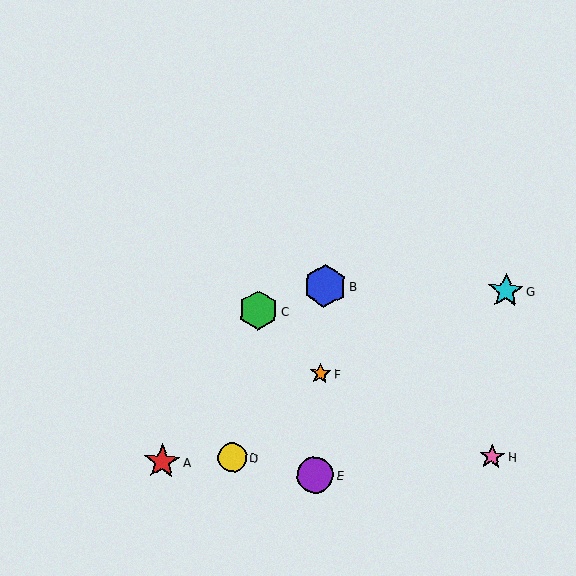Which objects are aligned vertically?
Objects B, E, F are aligned vertically.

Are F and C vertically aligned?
No, F is at x≈320 and C is at x≈259.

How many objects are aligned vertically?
3 objects (B, E, F) are aligned vertically.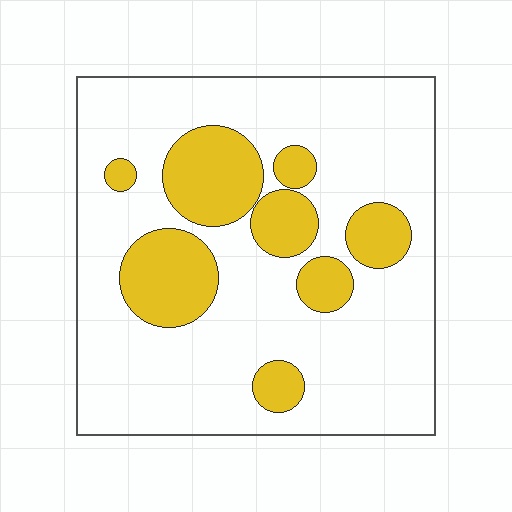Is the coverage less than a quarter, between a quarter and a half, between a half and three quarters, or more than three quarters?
Less than a quarter.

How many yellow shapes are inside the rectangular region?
8.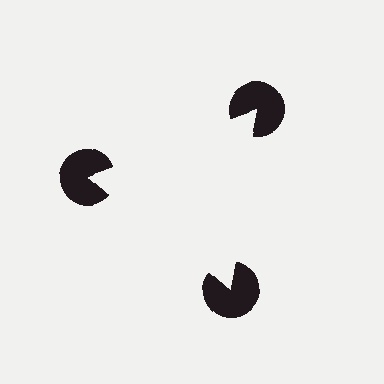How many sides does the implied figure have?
3 sides.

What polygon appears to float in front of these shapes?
An illusory triangle — its edges are inferred from the aligned wedge cuts in the pac-man discs, not physically drawn.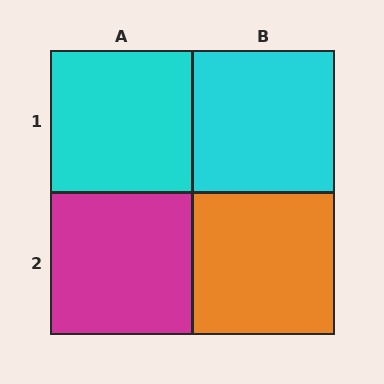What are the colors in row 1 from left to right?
Cyan, cyan.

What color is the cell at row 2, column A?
Magenta.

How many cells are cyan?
2 cells are cyan.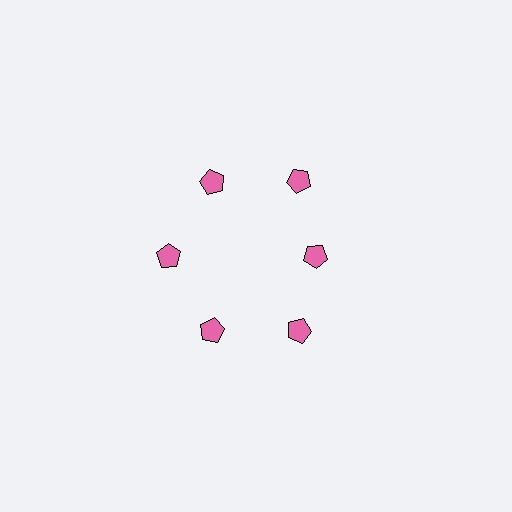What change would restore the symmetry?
The symmetry would be restored by moving it outward, back onto the ring so that all 6 pentagons sit at equal angles and equal distance from the center.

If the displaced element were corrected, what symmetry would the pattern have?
It would have 6-fold rotational symmetry — the pattern would map onto itself every 60 degrees.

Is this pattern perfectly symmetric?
No. The 6 pink pentagons are arranged in a ring, but one element near the 3 o'clock position is pulled inward toward the center, breaking the 6-fold rotational symmetry.